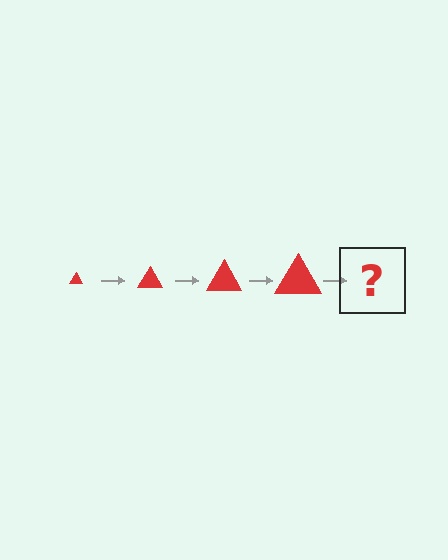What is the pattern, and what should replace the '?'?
The pattern is that the triangle gets progressively larger each step. The '?' should be a red triangle, larger than the previous one.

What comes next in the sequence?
The next element should be a red triangle, larger than the previous one.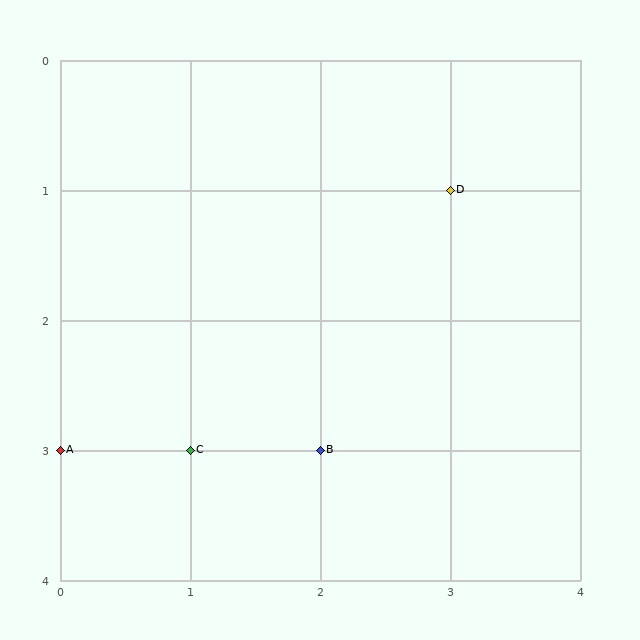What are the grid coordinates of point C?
Point C is at grid coordinates (1, 3).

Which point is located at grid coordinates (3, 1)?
Point D is at (3, 1).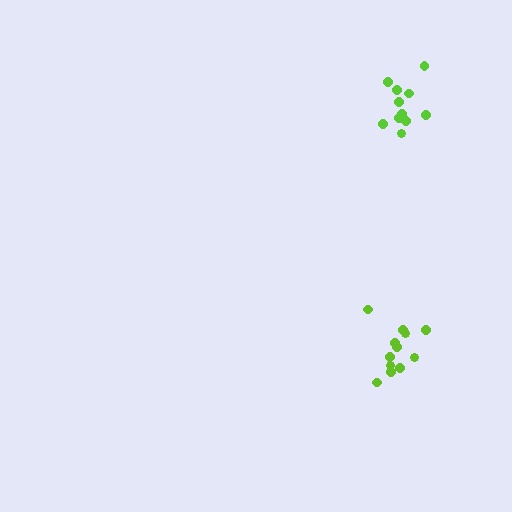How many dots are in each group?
Group 1: 12 dots, Group 2: 11 dots (23 total).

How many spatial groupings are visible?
There are 2 spatial groupings.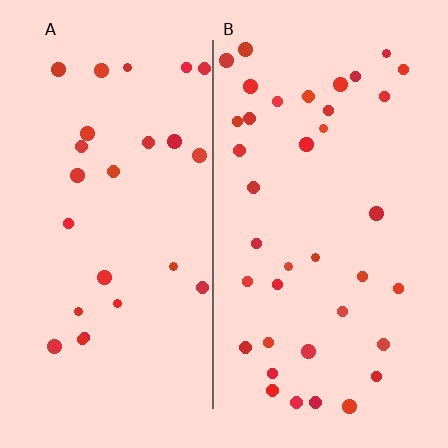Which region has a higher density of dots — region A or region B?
B (the right).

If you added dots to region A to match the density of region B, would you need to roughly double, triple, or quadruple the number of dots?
Approximately double.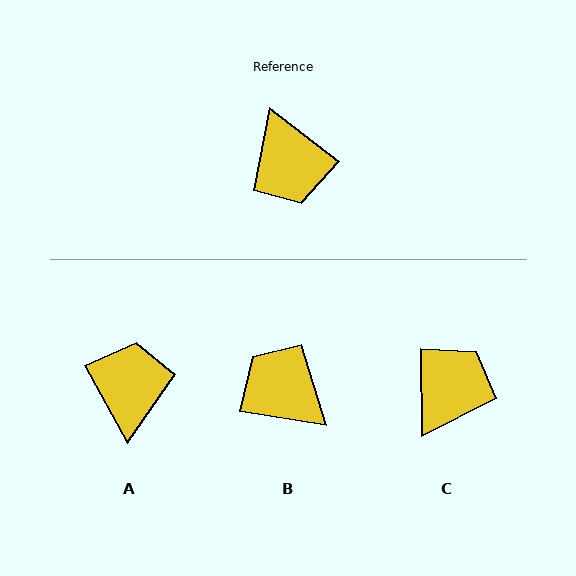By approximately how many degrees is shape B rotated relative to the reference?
Approximately 151 degrees clockwise.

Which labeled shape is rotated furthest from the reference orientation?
A, about 157 degrees away.